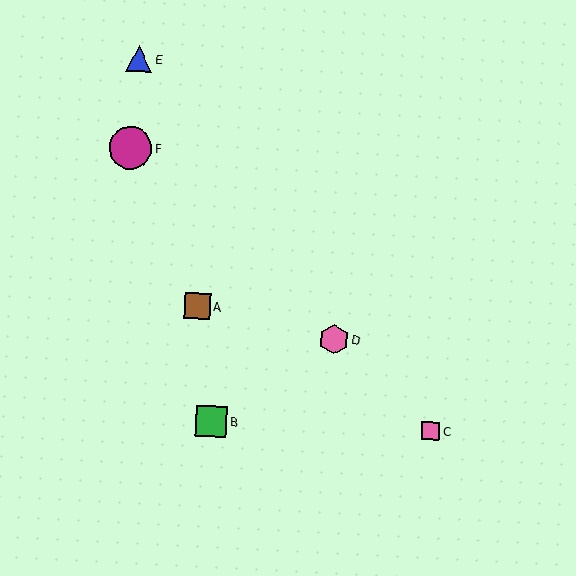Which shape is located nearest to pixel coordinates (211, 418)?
The green square (labeled B) at (211, 421) is nearest to that location.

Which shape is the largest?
The magenta circle (labeled F) is the largest.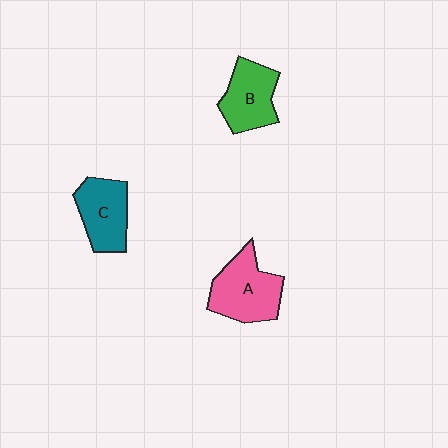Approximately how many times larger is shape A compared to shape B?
Approximately 1.2 times.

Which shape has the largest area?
Shape A (pink).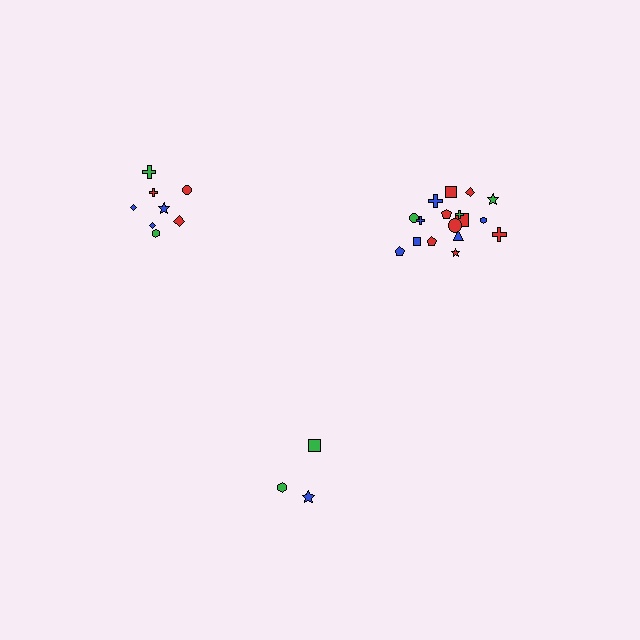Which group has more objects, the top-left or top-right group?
The top-right group.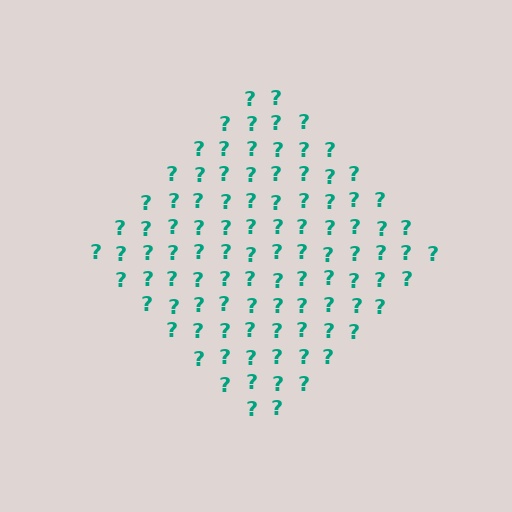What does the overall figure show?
The overall figure shows a diamond.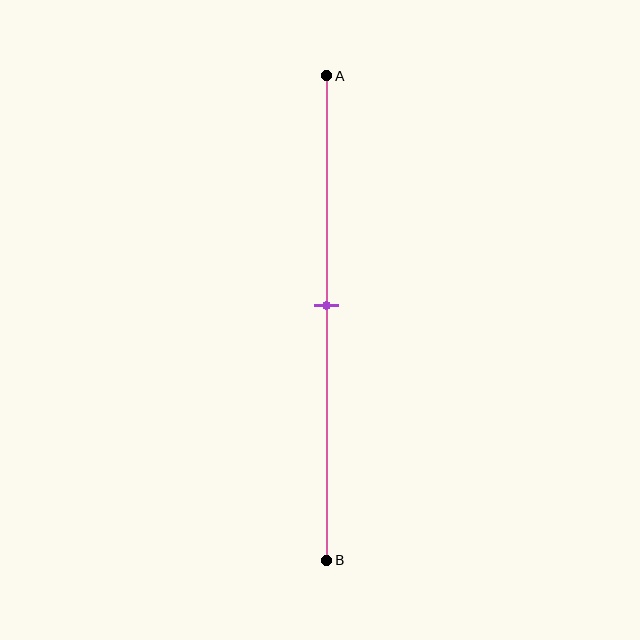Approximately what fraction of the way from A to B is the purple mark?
The purple mark is approximately 45% of the way from A to B.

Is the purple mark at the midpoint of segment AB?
Yes, the mark is approximately at the midpoint.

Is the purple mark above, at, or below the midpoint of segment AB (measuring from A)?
The purple mark is approximately at the midpoint of segment AB.